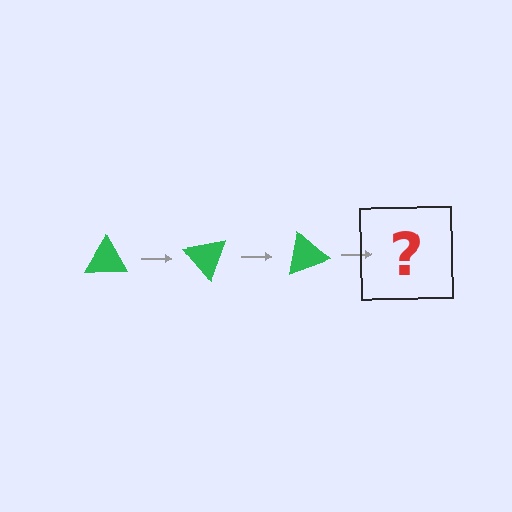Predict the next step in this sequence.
The next step is a green triangle rotated 150 degrees.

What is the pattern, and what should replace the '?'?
The pattern is that the triangle rotates 50 degrees each step. The '?' should be a green triangle rotated 150 degrees.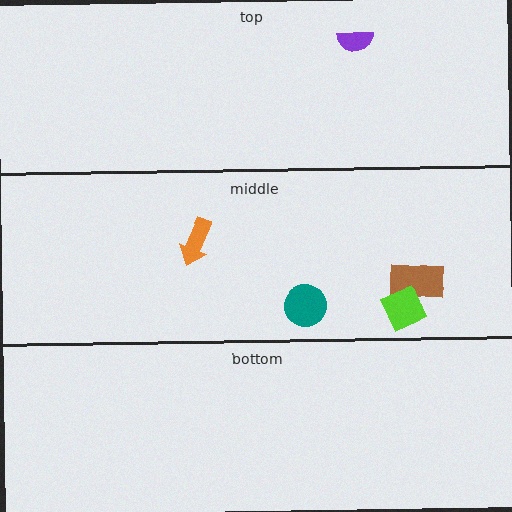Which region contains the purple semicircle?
The top region.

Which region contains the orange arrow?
The middle region.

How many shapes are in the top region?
1.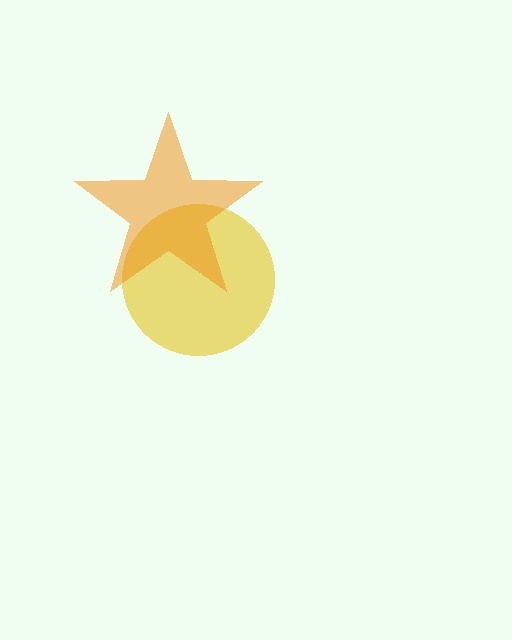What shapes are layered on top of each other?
The layered shapes are: a yellow circle, an orange star.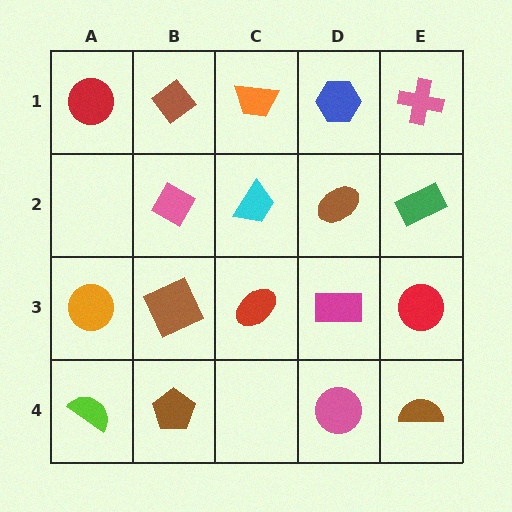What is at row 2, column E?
A green rectangle.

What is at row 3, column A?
An orange circle.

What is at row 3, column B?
A brown square.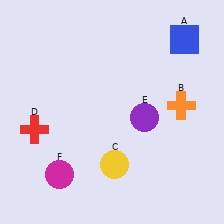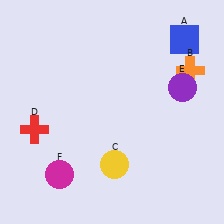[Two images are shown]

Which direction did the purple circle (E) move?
The purple circle (E) moved right.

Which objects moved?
The objects that moved are: the orange cross (B), the purple circle (E).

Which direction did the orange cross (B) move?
The orange cross (B) moved up.